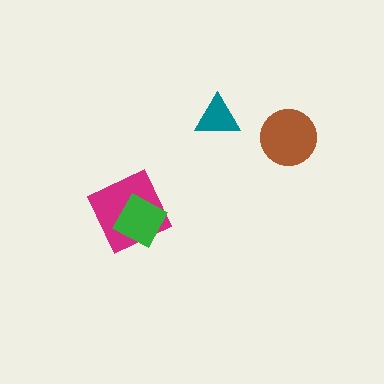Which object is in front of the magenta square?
The green diamond is in front of the magenta square.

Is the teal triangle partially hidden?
No, no other shape covers it.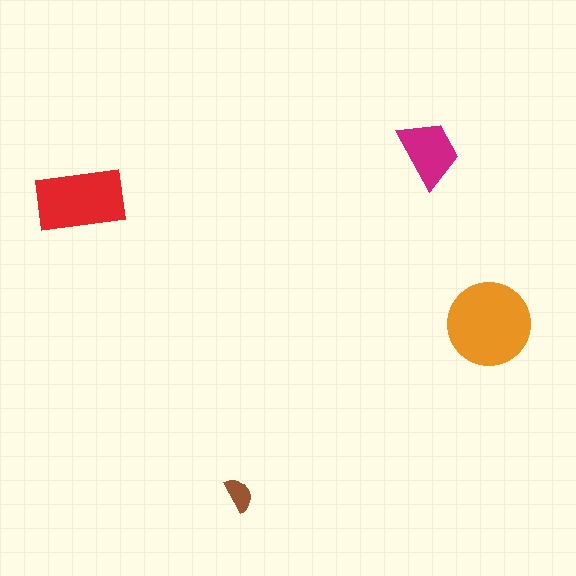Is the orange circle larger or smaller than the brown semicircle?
Larger.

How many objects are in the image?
There are 4 objects in the image.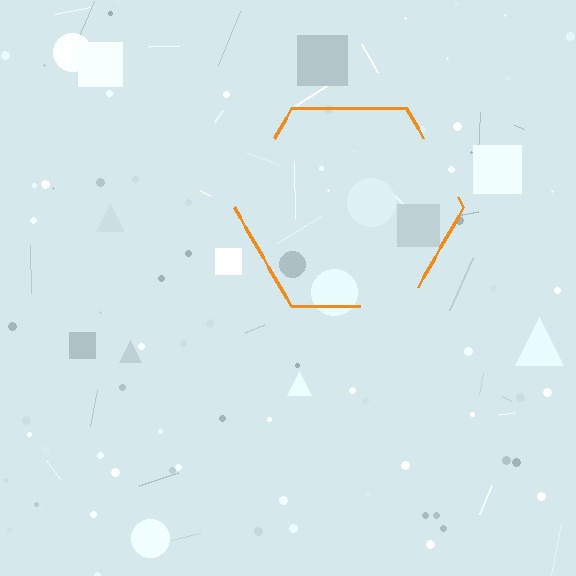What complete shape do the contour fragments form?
The contour fragments form a hexagon.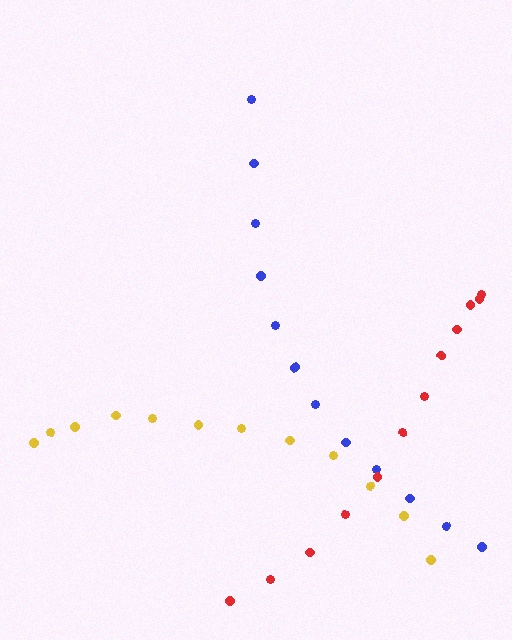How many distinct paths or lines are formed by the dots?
There are 3 distinct paths.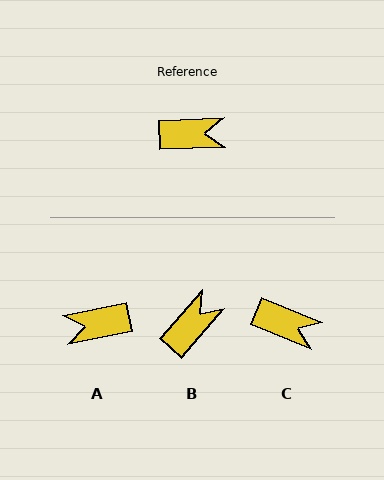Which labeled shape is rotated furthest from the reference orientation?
A, about 171 degrees away.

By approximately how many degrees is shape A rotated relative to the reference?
Approximately 171 degrees clockwise.